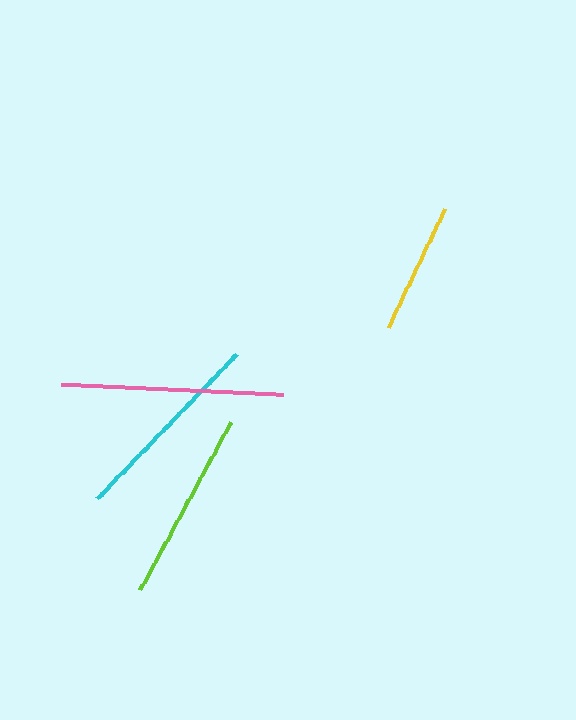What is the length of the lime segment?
The lime segment is approximately 191 pixels long.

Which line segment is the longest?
The pink line is the longest at approximately 223 pixels.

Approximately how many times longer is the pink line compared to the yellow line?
The pink line is approximately 1.7 times the length of the yellow line.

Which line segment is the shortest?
The yellow line is the shortest at approximately 131 pixels.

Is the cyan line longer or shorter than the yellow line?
The cyan line is longer than the yellow line.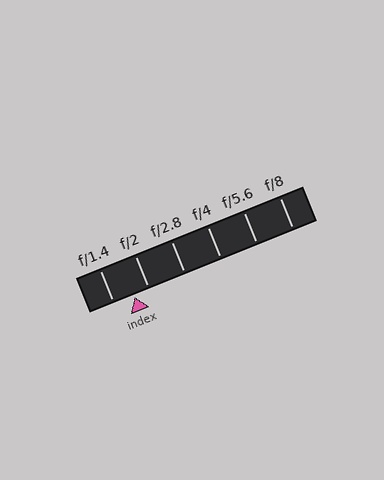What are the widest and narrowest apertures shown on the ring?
The widest aperture shown is f/1.4 and the narrowest is f/8.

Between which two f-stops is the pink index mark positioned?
The index mark is between f/1.4 and f/2.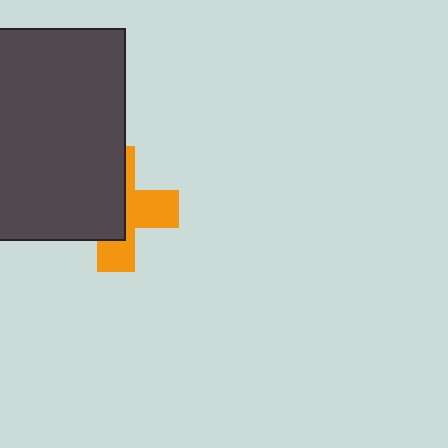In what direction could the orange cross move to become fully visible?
The orange cross could move right. That would shift it out from behind the dark gray rectangle entirely.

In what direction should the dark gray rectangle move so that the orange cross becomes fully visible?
The dark gray rectangle should move left. That is the shortest direction to clear the overlap and leave the orange cross fully visible.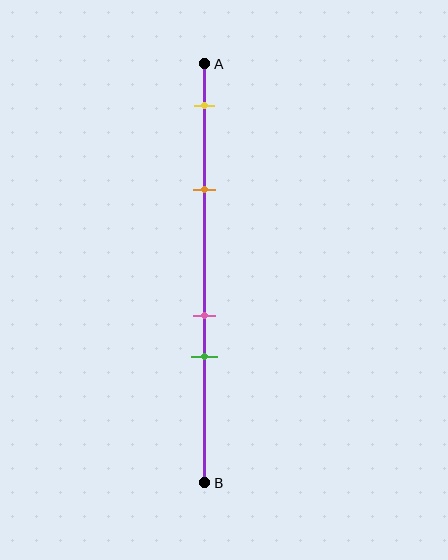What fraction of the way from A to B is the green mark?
The green mark is approximately 70% (0.7) of the way from A to B.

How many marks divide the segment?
There are 4 marks dividing the segment.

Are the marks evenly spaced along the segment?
No, the marks are not evenly spaced.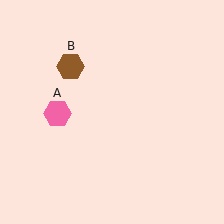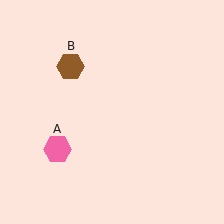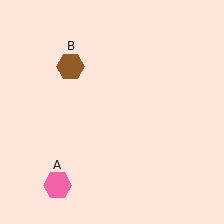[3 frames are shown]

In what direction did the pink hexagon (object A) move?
The pink hexagon (object A) moved down.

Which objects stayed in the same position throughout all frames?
Brown hexagon (object B) remained stationary.